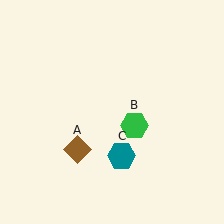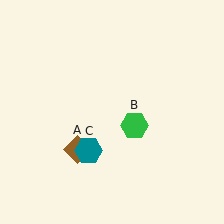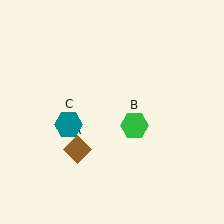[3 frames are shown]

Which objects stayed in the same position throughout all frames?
Brown diamond (object A) and green hexagon (object B) remained stationary.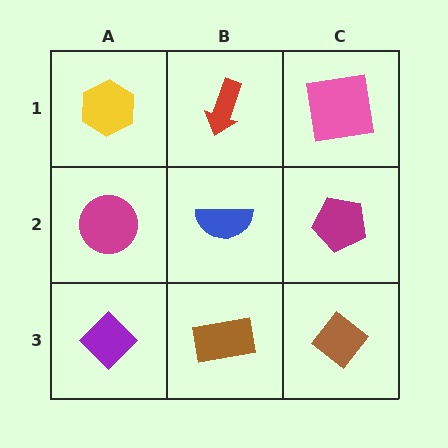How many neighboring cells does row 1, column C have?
2.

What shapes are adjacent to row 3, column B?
A blue semicircle (row 2, column B), a purple diamond (row 3, column A), a brown diamond (row 3, column C).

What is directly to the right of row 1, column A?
A red arrow.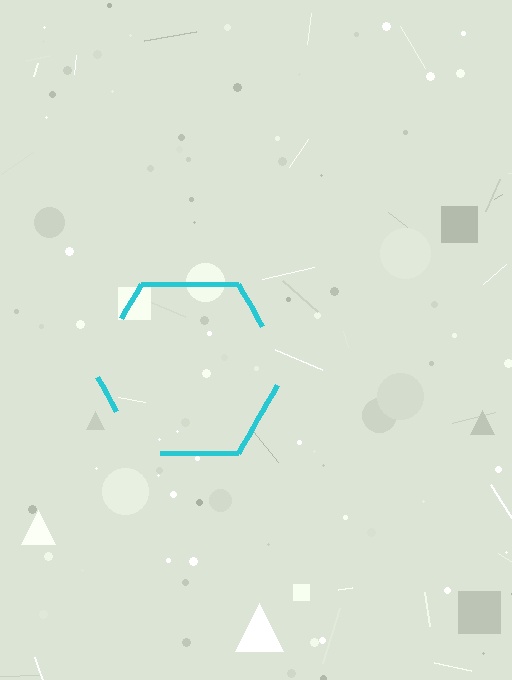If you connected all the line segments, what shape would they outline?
They would outline a hexagon.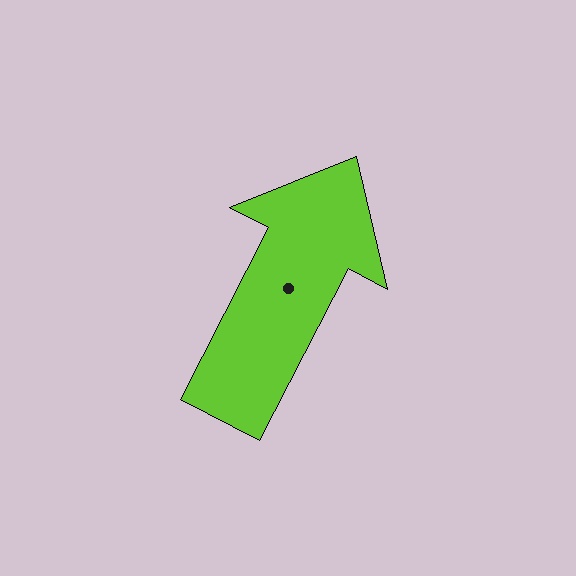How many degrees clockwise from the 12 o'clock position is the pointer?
Approximately 27 degrees.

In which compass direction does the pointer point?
Northeast.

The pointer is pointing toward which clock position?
Roughly 1 o'clock.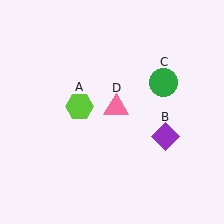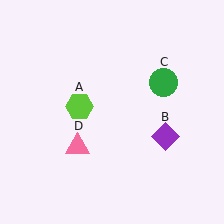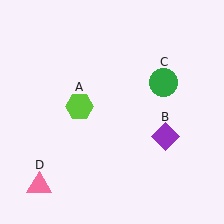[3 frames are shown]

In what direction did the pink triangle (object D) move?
The pink triangle (object D) moved down and to the left.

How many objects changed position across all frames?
1 object changed position: pink triangle (object D).